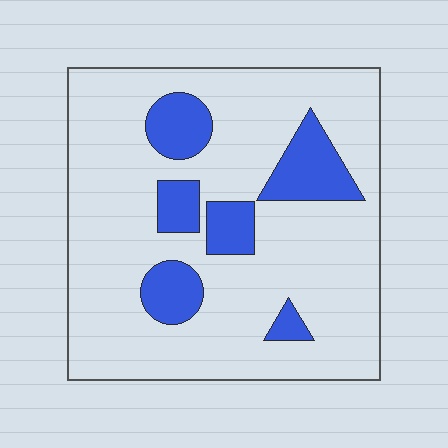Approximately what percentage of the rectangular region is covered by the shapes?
Approximately 20%.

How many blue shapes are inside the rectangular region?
6.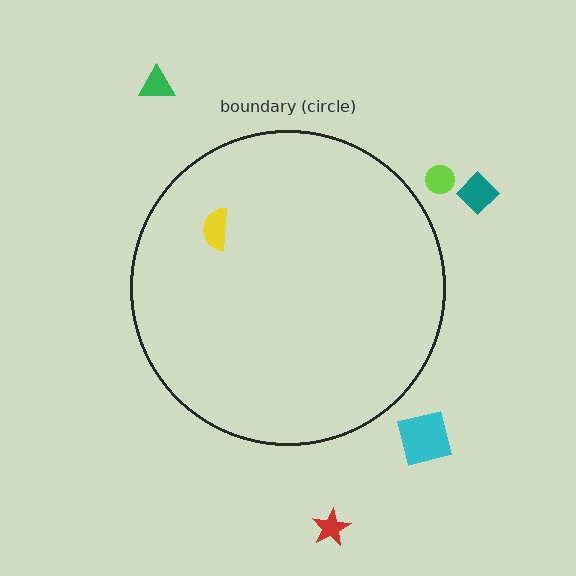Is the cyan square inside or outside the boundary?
Outside.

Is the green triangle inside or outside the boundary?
Outside.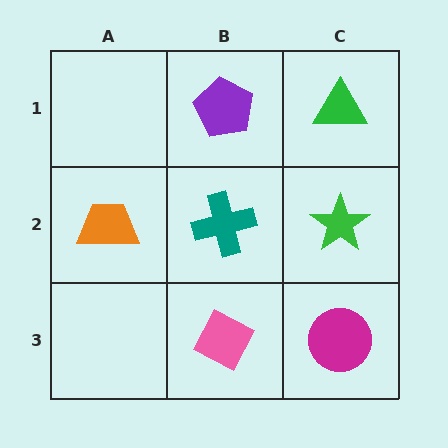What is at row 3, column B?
A pink diamond.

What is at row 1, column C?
A green triangle.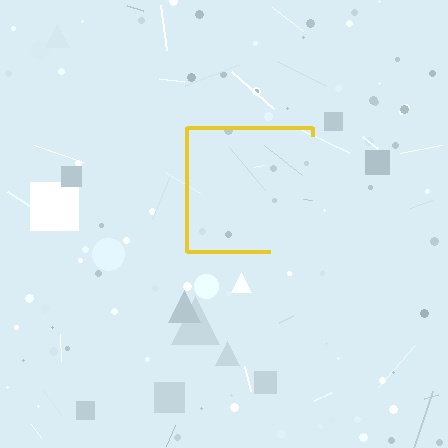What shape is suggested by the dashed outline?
The dashed outline suggests a square.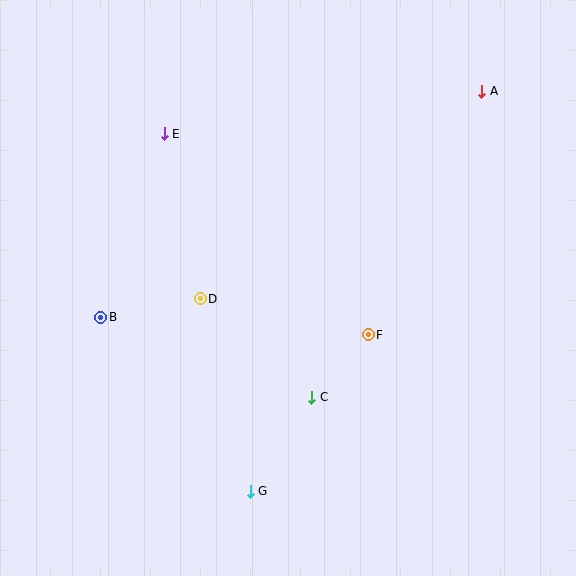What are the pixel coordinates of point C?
Point C is at (312, 397).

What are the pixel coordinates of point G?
Point G is at (250, 491).